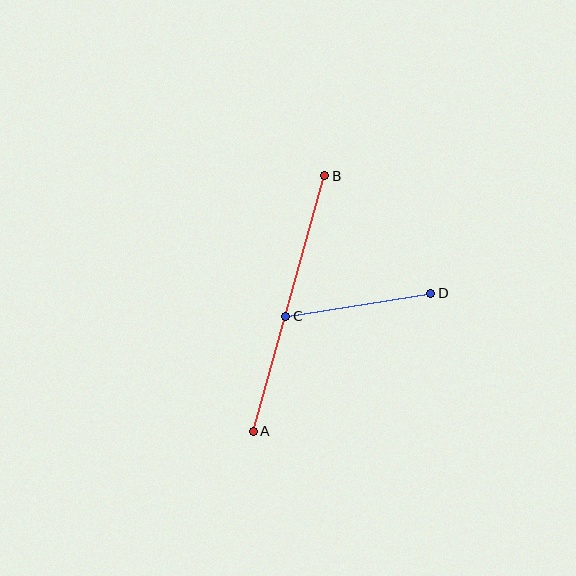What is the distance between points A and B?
The distance is approximately 265 pixels.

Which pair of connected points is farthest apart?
Points A and B are farthest apart.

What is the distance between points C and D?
The distance is approximately 147 pixels.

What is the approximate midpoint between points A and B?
The midpoint is at approximately (289, 303) pixels.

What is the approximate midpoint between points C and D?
The midpoint is at approximately (358, 305) pixels.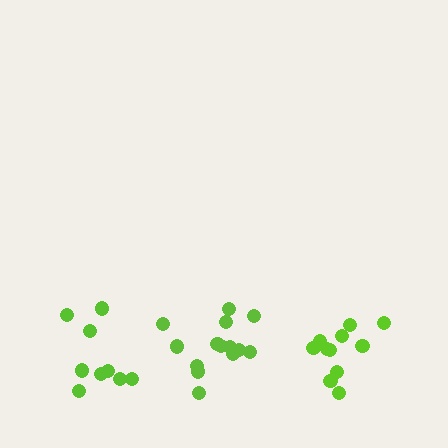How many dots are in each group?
Group 1: 9 dots, Group 2: 14 dots, Group 3: 11 dots (34 total).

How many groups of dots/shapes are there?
There are 3 groups.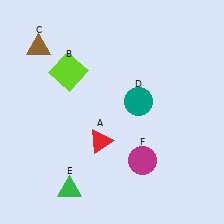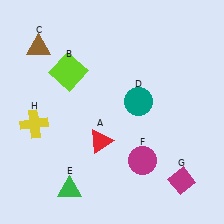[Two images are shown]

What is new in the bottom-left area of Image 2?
A yellow cross (H) was added in the bottom-left area of Image 2.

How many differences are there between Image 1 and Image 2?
There are 2 differences between the two images.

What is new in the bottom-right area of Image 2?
A magenta diamond (G) was added in the bottom-right area of Image 2.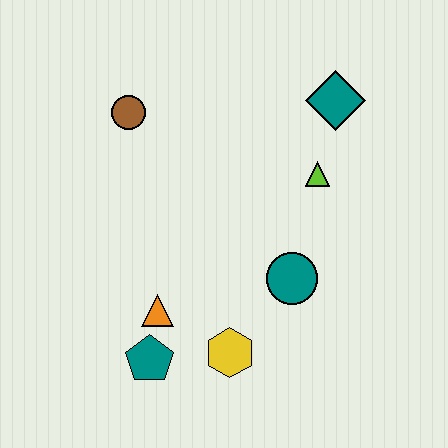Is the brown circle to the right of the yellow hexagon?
No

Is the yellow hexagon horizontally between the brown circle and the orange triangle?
No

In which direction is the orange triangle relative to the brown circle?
The orange triangle is below the brown circle.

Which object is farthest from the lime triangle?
The teal pentagon is farthest from the lime triangle.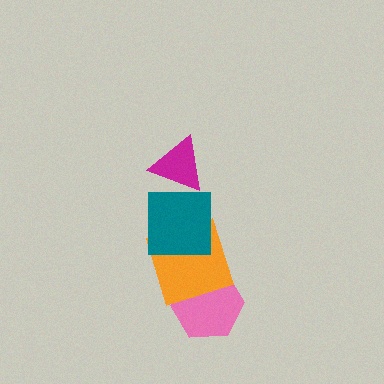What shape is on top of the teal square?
The magenta triangle is on top of the teal square.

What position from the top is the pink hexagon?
The pink hexagon is 4th from the top.